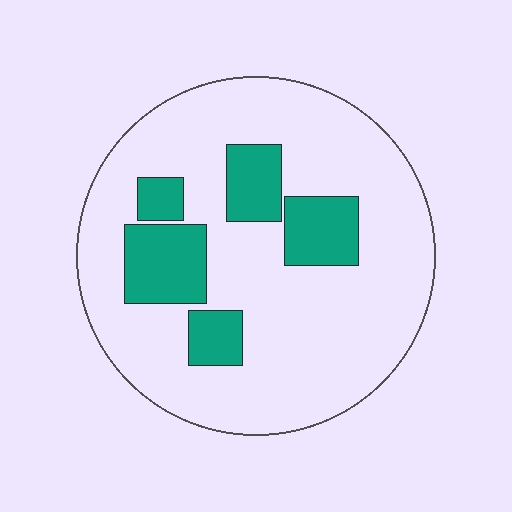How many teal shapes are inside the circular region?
5.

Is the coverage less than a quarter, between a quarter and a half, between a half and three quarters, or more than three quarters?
Less than a quarter.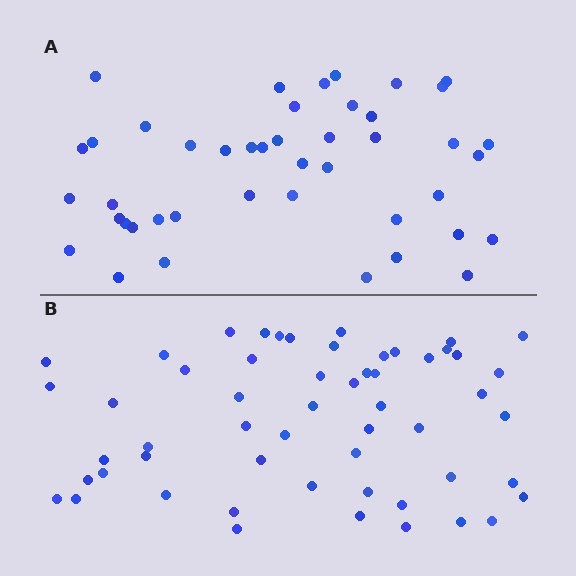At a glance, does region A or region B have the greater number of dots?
Region B (the bottom region) has more dots.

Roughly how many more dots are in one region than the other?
Region B has roughly 12 or so more dots than region A.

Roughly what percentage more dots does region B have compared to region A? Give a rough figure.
About 25% more.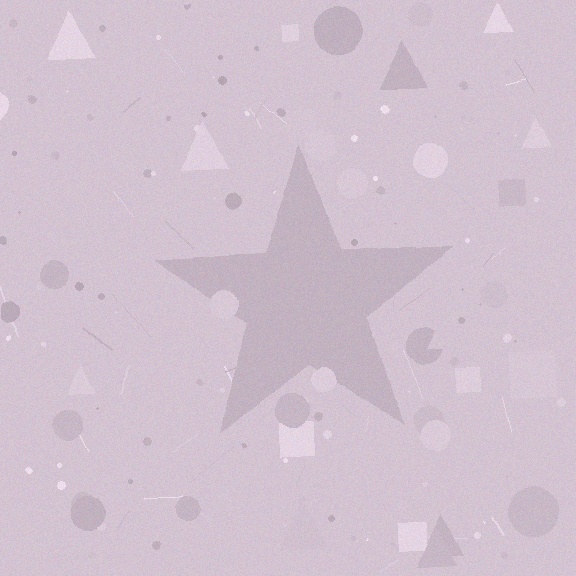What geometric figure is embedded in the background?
A star is embedded in the background.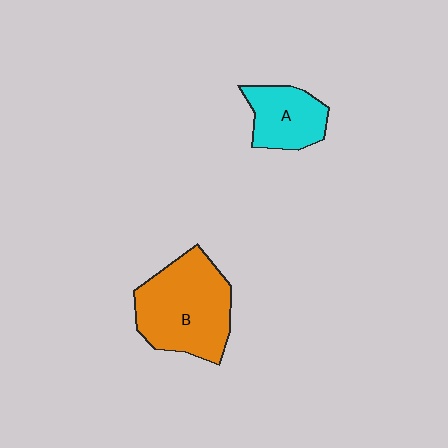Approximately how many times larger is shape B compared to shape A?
Approximately 1.9 times.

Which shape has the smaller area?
Shape A (cyan).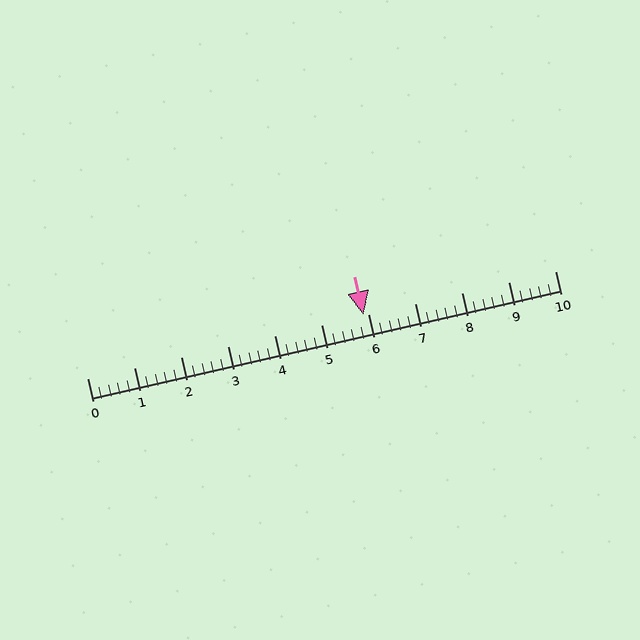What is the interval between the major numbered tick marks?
The major tick marks are spaced 1 units apart.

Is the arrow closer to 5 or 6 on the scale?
The arrow is closer to 6.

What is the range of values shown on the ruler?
The ruler shows values from 0 to 10.